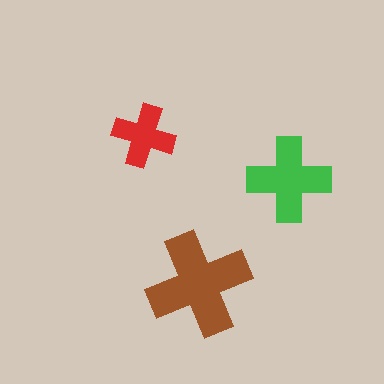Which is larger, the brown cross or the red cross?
The brown one.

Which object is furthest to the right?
The green cross is rightmost.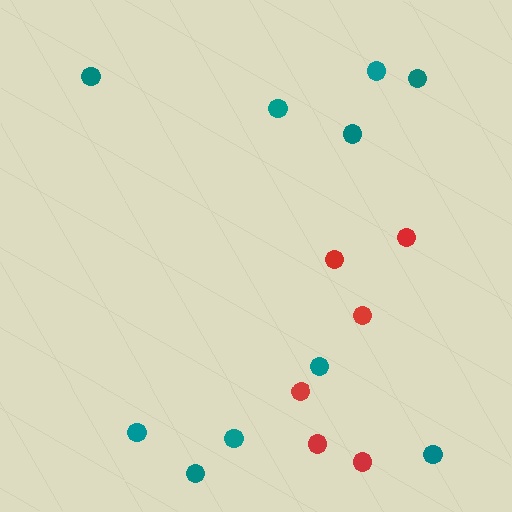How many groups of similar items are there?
There are 2 groups: one group of teal circles (10) and one group of red circles (6).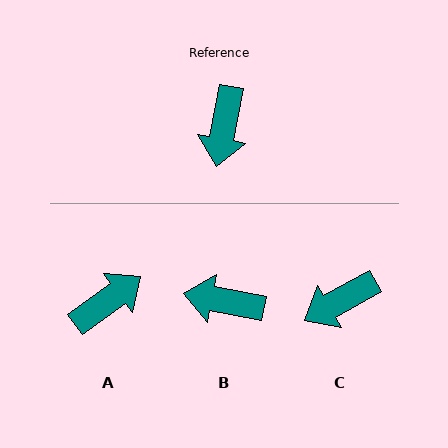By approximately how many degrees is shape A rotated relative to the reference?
Approximately 137 degrees counter-clockwise.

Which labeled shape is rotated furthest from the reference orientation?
A, about 137 degrees away.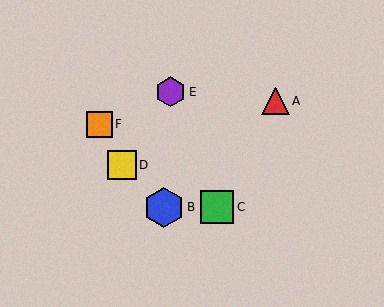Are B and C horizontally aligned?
Yes, both are at y≈207.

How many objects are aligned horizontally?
2 objects (B, C) are aligned horizontally.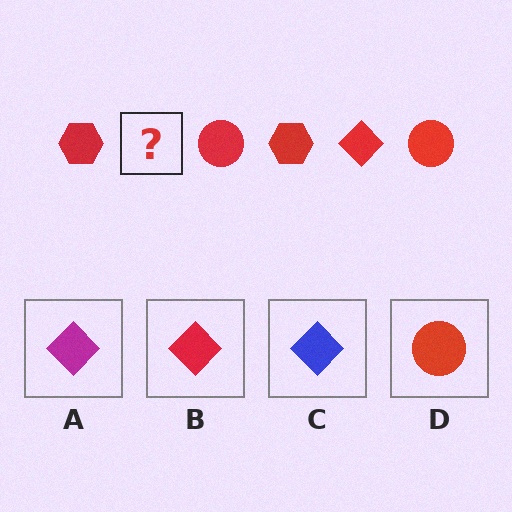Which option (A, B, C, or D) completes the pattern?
B.